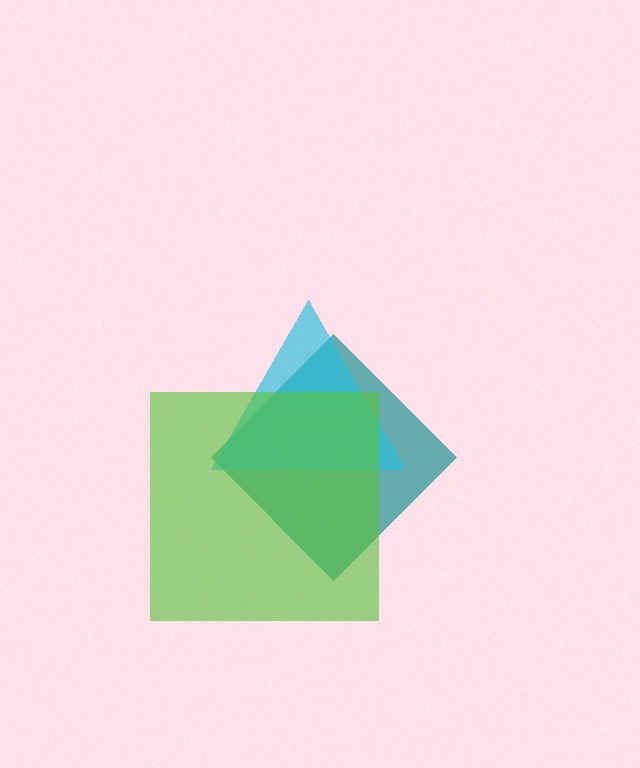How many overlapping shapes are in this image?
There are 3 overlapping shapes in the image.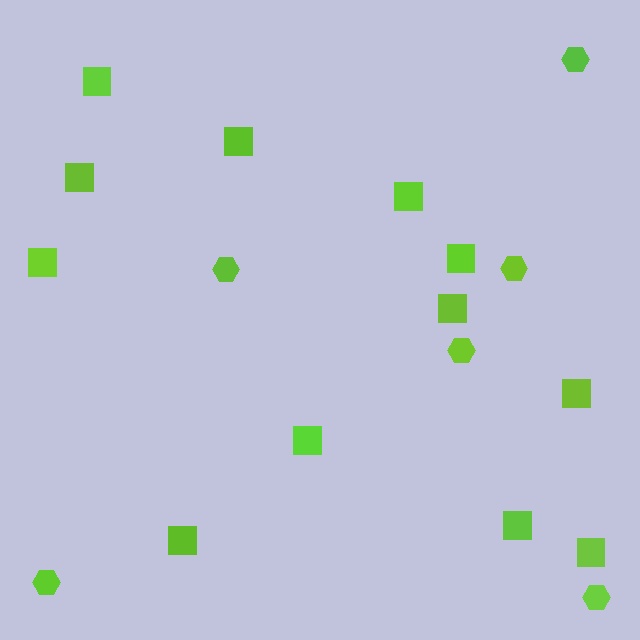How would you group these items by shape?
There are 2 groups: one group of squares (12) and one group of hexagons (6).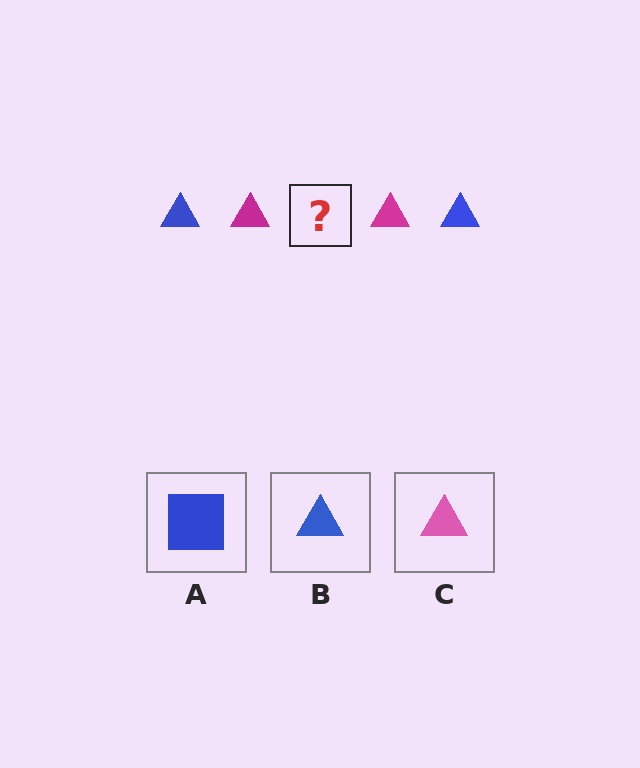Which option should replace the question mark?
Option B.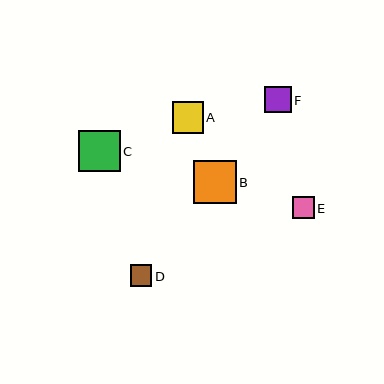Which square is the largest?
Square B is the largest with a size of approximately 43 pixels.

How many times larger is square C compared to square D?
Square C is approximately 1.9 times the size of square D.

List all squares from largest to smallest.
From largest to smallest: B, C, A, F, E, D.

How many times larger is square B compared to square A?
Square B is approximately 1.4 times the size of square A.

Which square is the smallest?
Square D is the smallest with a size of approximately 22 pixels.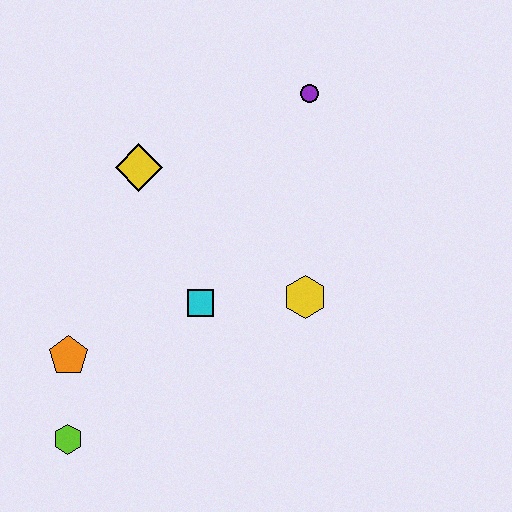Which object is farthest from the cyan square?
The purple circle is farthest from the cyan square.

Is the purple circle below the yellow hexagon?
No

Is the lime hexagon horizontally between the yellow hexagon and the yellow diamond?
No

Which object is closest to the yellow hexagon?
The cyan square is closest to the yellow hexagon.